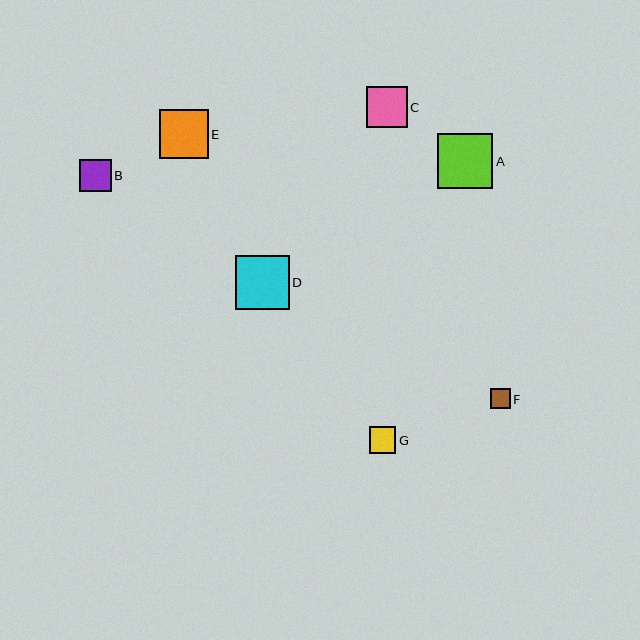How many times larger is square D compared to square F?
Square D is approximately 2.7 times the size of square F.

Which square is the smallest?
Square F is the smallest with a size of approximately 20 pixels.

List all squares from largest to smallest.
From largest to smallest: A, D, E, C, B, G, F.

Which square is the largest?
Square A is the largest with a size of approximately 55 pixels.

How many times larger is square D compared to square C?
Square D is approximately 1.3 times the size of square C.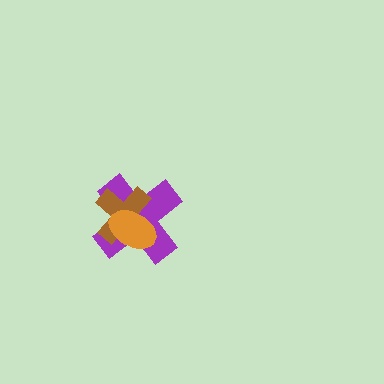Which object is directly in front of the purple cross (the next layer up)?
The brown cross is directly in front of the purple cross.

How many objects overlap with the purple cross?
2 objects overlap with the purple cross.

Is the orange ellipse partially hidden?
No, no other shape covers it.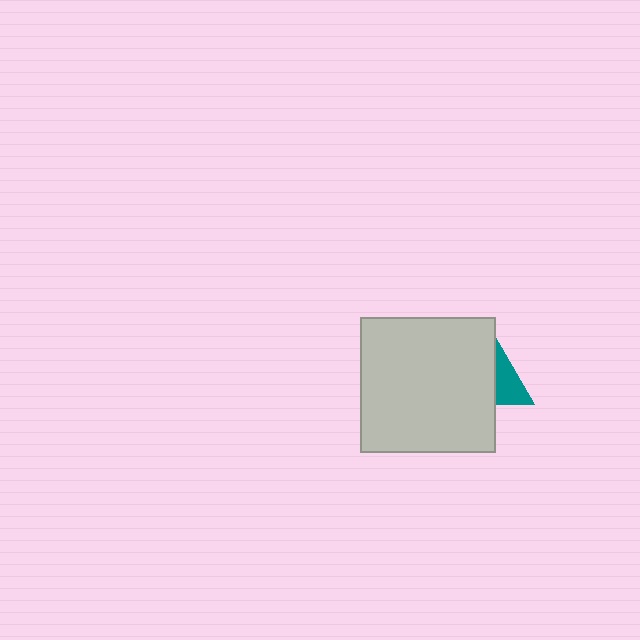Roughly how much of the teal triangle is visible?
A small part of it is visible (roughly 35%).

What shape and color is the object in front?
The object in front is a light gray square.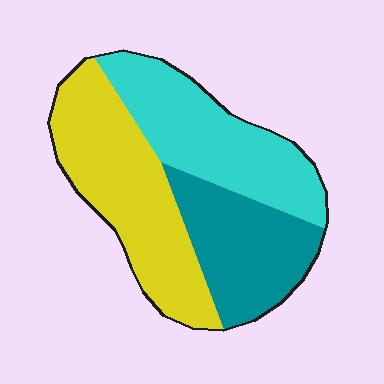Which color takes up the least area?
Teal, at roughly 25%.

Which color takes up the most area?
Yellow, at roughly 40%.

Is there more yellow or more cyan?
Yellow.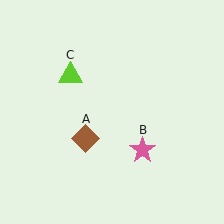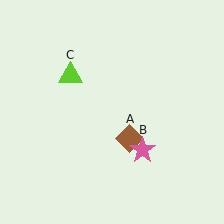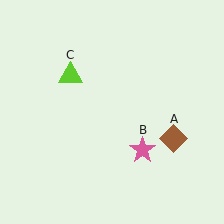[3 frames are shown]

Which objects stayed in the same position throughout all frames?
Pink star (object B) and lime triangle (object C) remained stationary.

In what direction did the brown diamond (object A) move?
The brown diamond (object A) moved right.